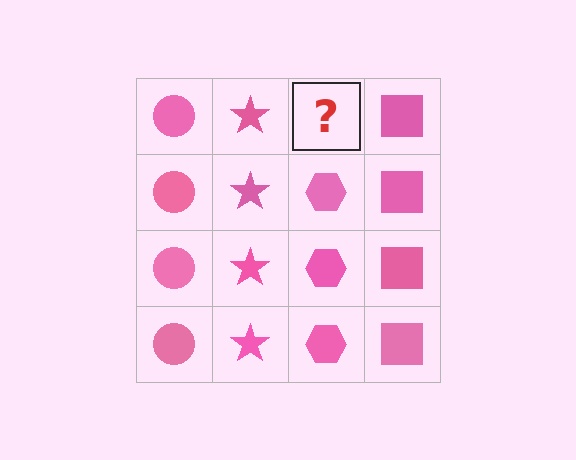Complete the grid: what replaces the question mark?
The question mark should be replaced with a pink hexagon.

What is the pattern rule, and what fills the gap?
The rule is that each column has a consistent shape. The gap should be filled with a pink hexagon.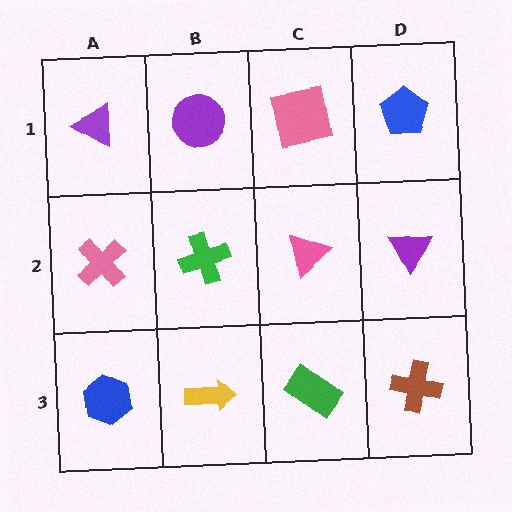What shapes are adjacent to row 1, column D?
A purple triangle (row 2, column D), a pink square (row 1, column C).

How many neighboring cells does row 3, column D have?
2.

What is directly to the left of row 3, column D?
A green rectangle.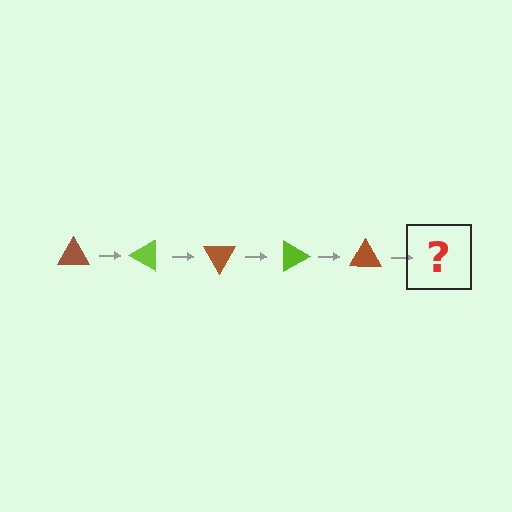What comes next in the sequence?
The next element should be a lime triangle, rotated 150 degrees from the start.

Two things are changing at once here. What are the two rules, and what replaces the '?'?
The two rules are that it rotates 30 degrees each step and the color cycles through brown and lime. The '?' should be a lime triangle, rotated 150 degrees from the start.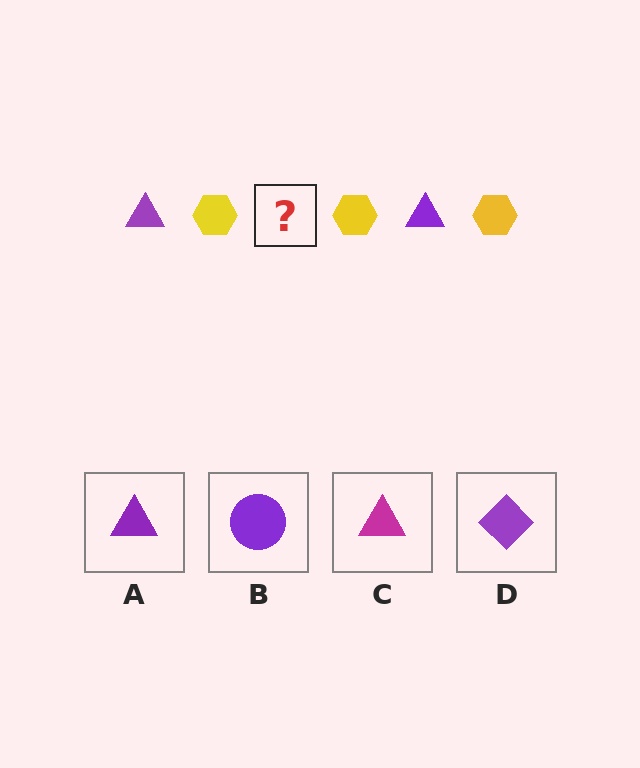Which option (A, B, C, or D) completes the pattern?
A.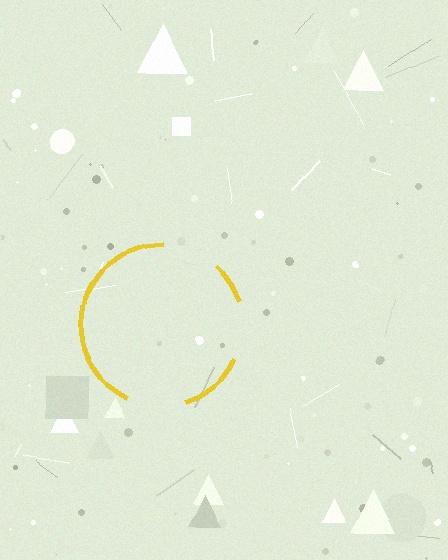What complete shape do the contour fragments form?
The contour fragments form a circle.